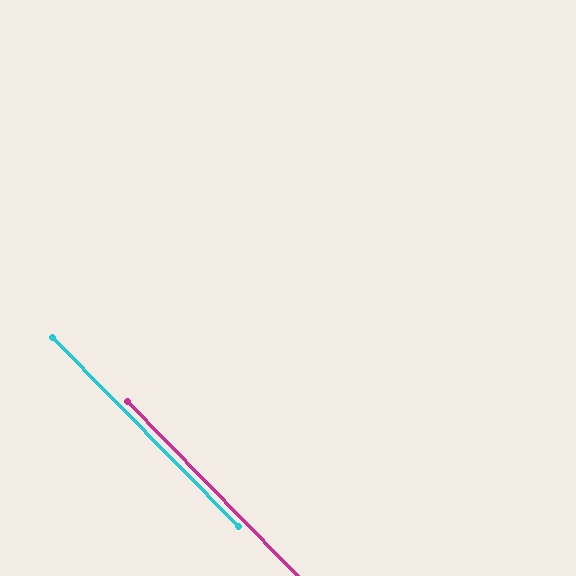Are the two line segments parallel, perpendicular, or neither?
Parallel — their directions differ by only 0.2°.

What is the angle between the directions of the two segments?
Approximately 0 degrees.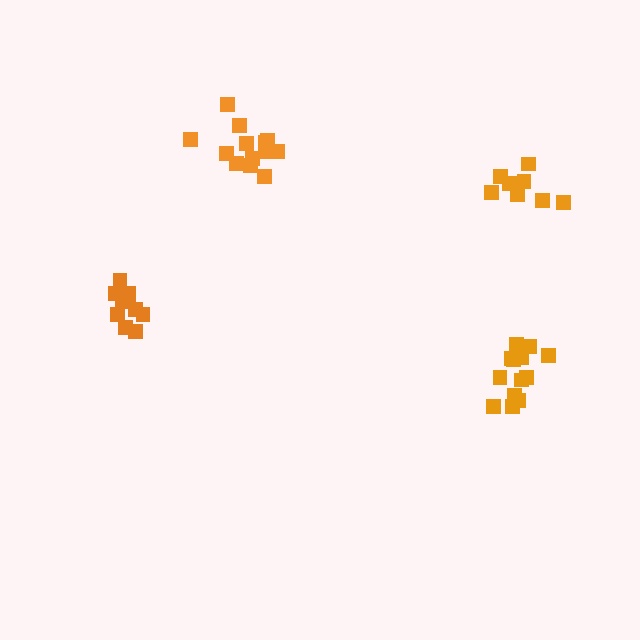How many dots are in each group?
Group 1: 14 dots, Group 2: 13 dots, Group 3: 9 dots, Group 4: 12 dots (48 total).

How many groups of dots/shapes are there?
There are 4 groups.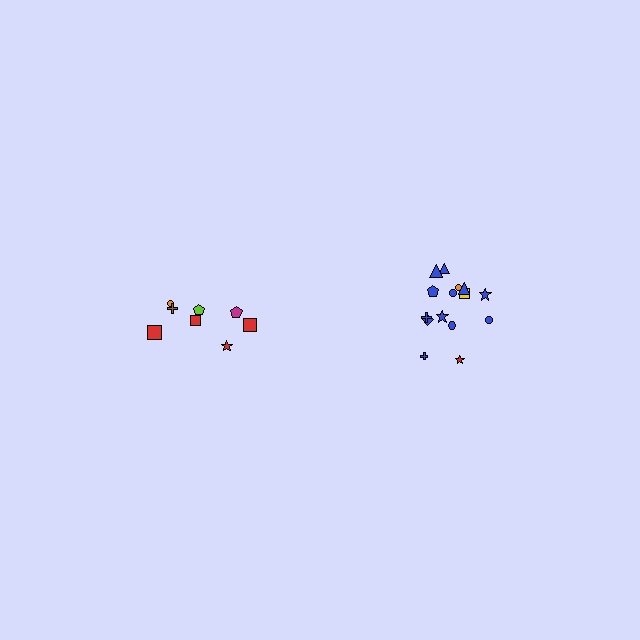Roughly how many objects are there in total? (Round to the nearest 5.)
Roughly 25 objects in total.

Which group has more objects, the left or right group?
The right group.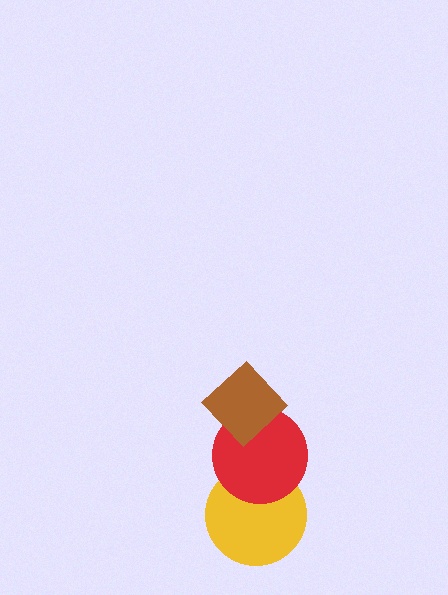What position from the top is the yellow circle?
The yellow circle is 3rd from the top.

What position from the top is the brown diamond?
The brown diamond is 1st from the top.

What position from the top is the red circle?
The red circle is 2nd from the top.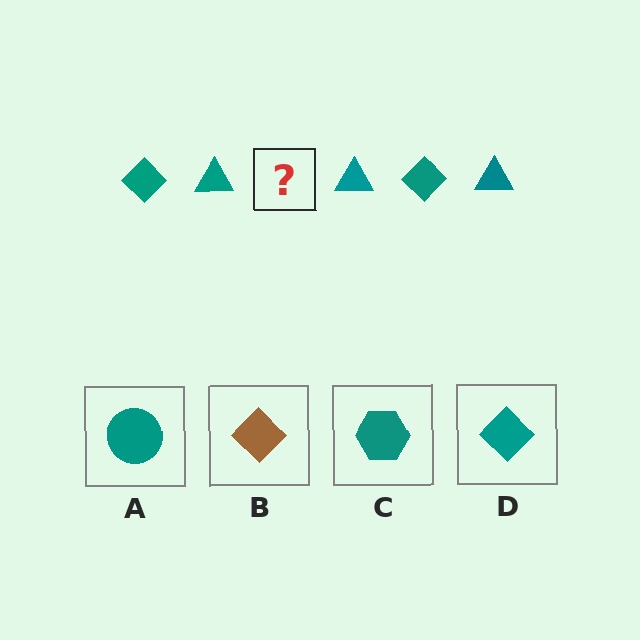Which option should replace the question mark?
Option D.